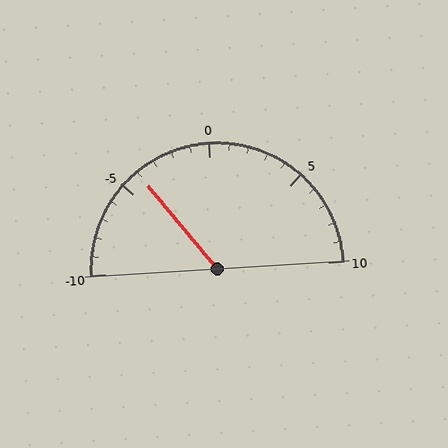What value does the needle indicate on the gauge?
The needle indicates approximately -4.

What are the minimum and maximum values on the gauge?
The gauge ranges from -10 to 10.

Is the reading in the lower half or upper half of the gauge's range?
The reading is in the lower half of the range (-10 to 10).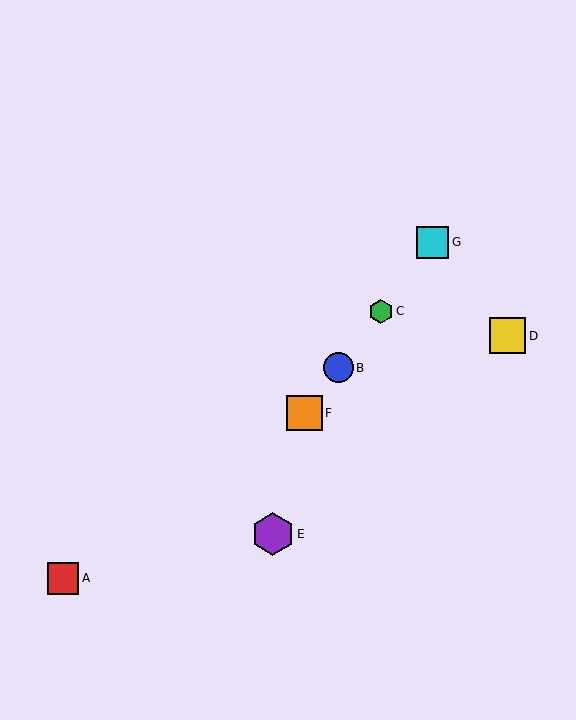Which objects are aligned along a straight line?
Objects B, C, F, G are aligned along a straight line.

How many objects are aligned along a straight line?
4 objects (B, C, F, G) are aligned along a straight line.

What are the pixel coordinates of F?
Object F is at (304, 413).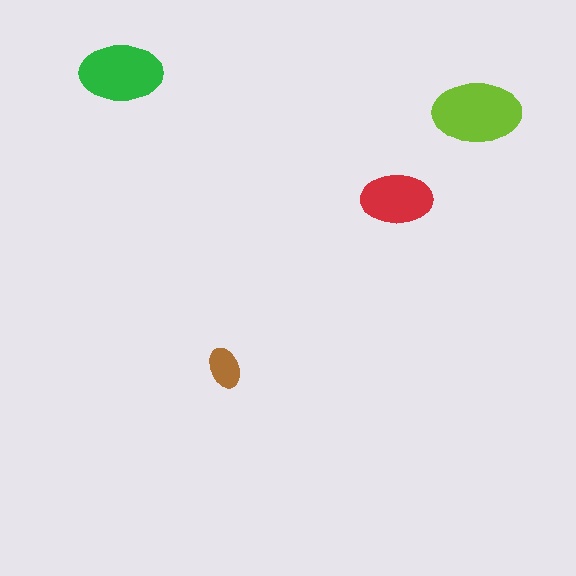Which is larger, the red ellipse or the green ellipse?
The green one.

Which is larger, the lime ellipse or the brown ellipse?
The lime one.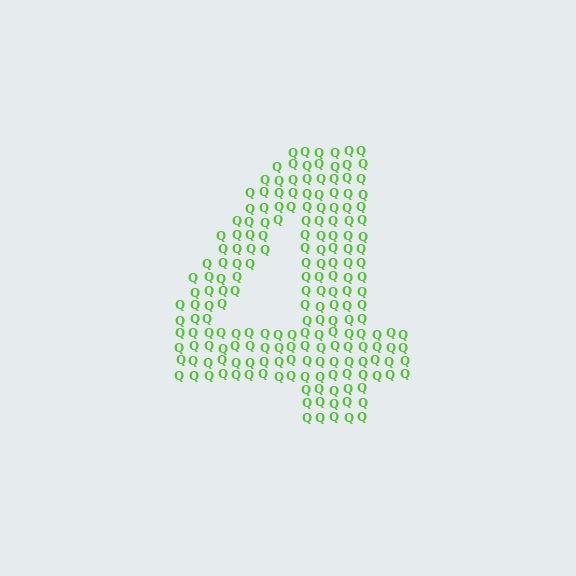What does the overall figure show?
The overall figure shows the digit 4.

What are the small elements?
The small elements are letter Q's.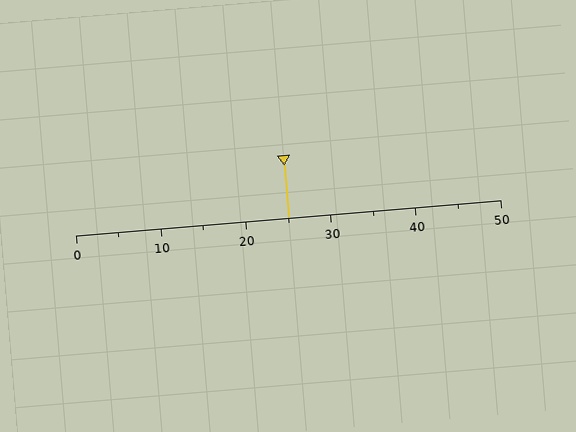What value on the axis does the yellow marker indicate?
The marker indicates approximately 25.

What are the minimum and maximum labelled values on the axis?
The axis runs from 0 to 50.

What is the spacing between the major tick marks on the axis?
The major ticks are spaced 10 apart.